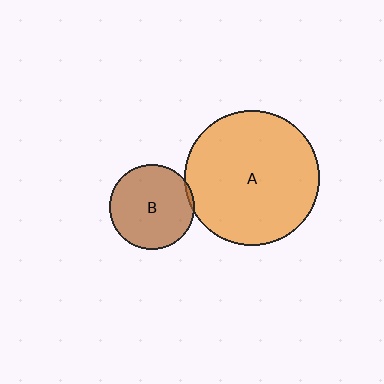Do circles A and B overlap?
Yes.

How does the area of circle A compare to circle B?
Approximately 2.6 times.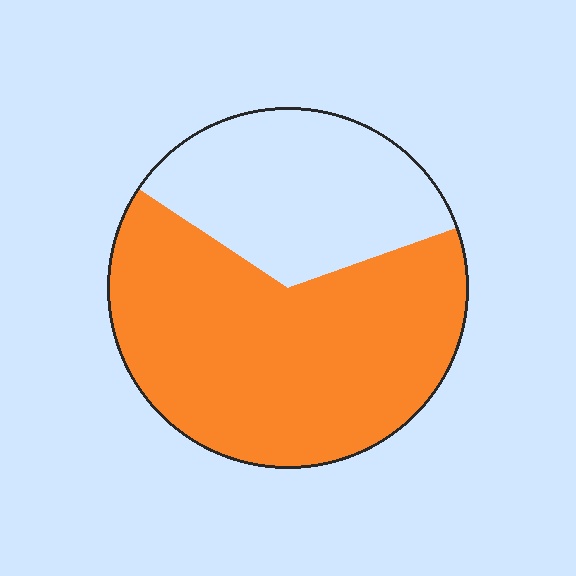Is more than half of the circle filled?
Yes.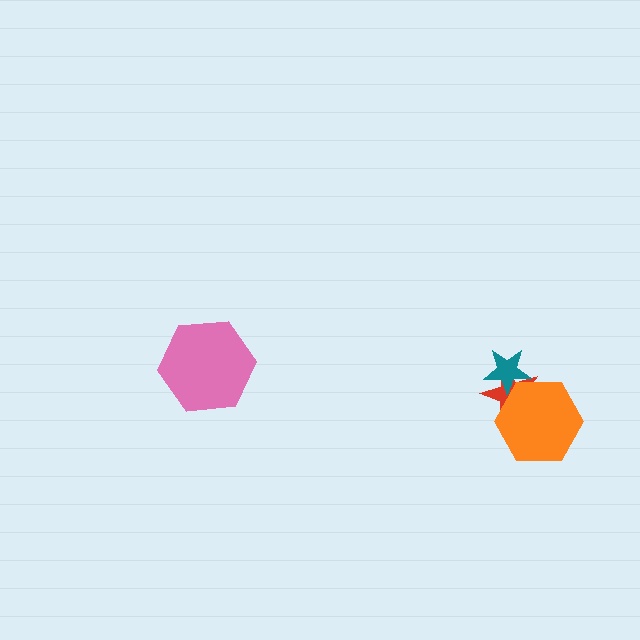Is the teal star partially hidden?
No, no other shape covers it.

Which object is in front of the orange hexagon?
The teal star is in front of the orange hexagon.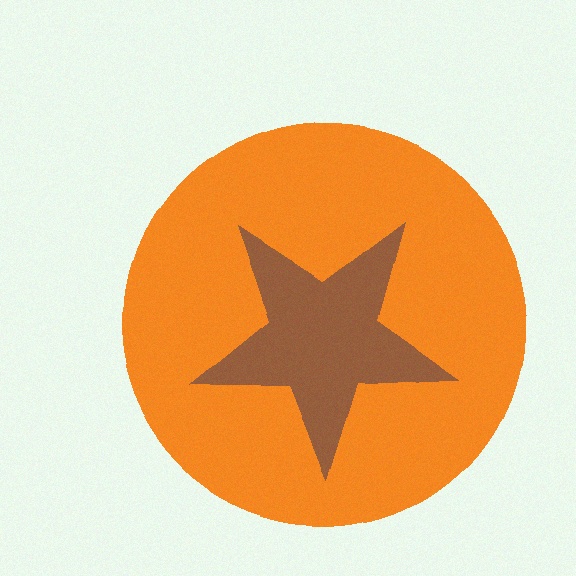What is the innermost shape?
The brown star.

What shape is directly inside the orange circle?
The brown star.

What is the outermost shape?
The orange circle.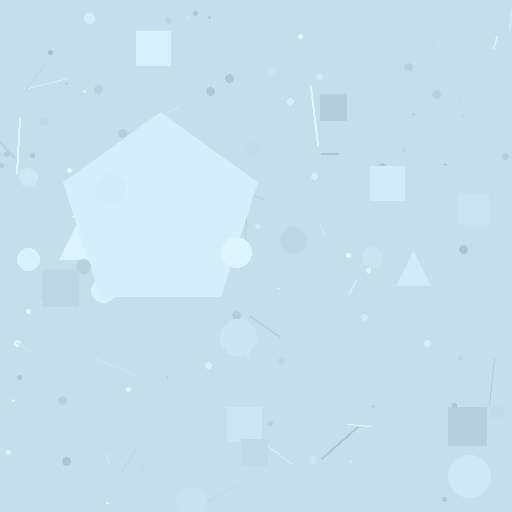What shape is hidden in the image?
A pentagon is hidden in the image.